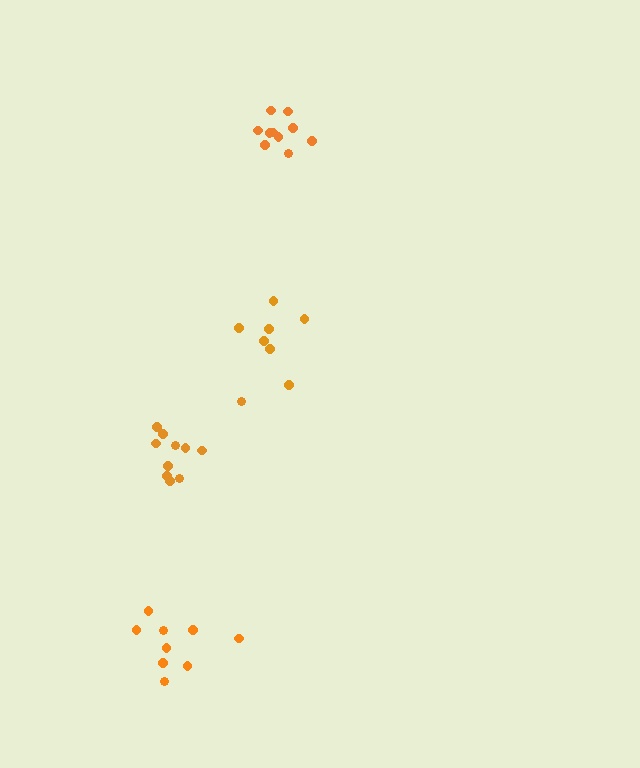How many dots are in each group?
Group 1: 9 dots, Group 2: 11 dots, Group 3: 10 dots, Group 4: 7 dots (37 total).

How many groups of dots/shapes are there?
There are 4 groups.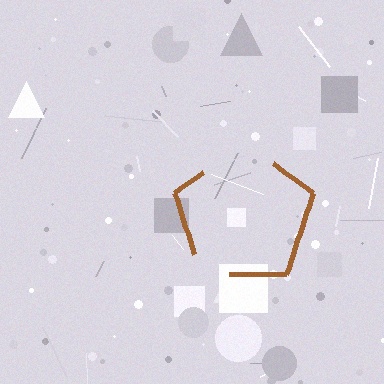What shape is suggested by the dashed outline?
The dashed outline suggests a pentagon.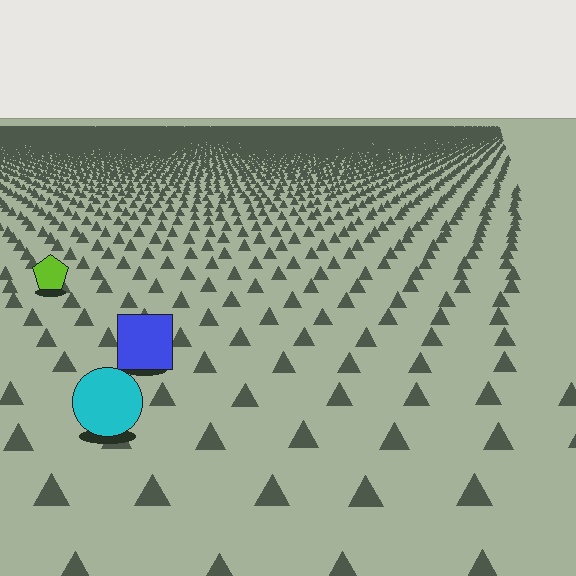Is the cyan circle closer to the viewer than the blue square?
Yes. The cyan circle is closer — you can tell from the texture gradient: the ground texture is coarser near it.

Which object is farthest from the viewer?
The lime pentagon is farthest from the viewer. It appears smaller and the ground texture around it is denser.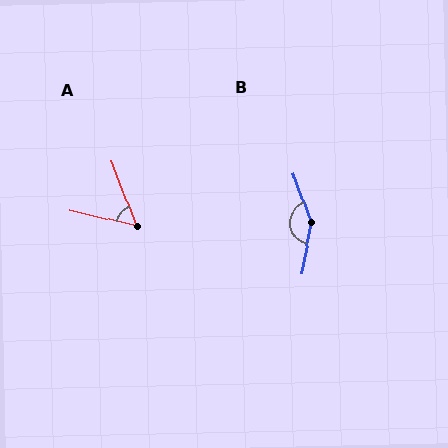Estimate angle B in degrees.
Approximately 149 degrees.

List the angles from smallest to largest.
A (56°), B (149°).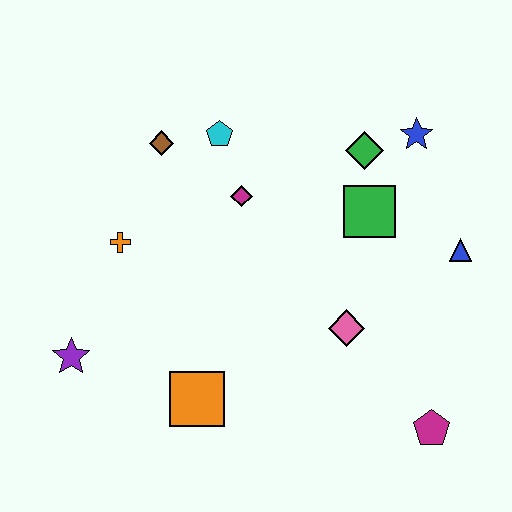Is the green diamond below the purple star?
No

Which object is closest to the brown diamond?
The cyan pentagon is closest to the brown diamond.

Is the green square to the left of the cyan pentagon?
No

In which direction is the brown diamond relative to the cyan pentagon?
The brown diamond is to the left of the cyan pentagon.